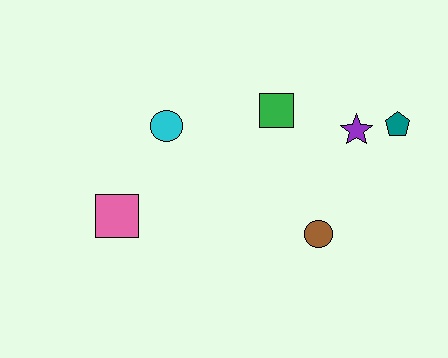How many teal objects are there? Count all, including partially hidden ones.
There is 1 teal object.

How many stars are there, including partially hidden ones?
There is 1 star.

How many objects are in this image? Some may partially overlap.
There are 6 objects.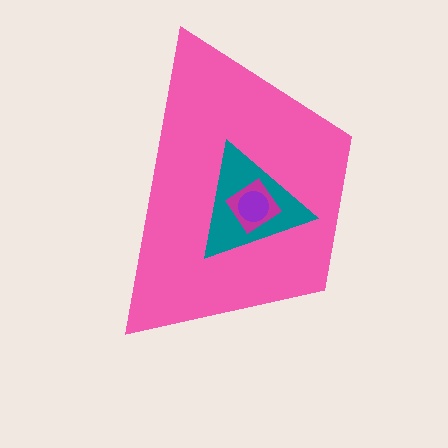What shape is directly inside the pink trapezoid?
The teal triangle.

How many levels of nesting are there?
4.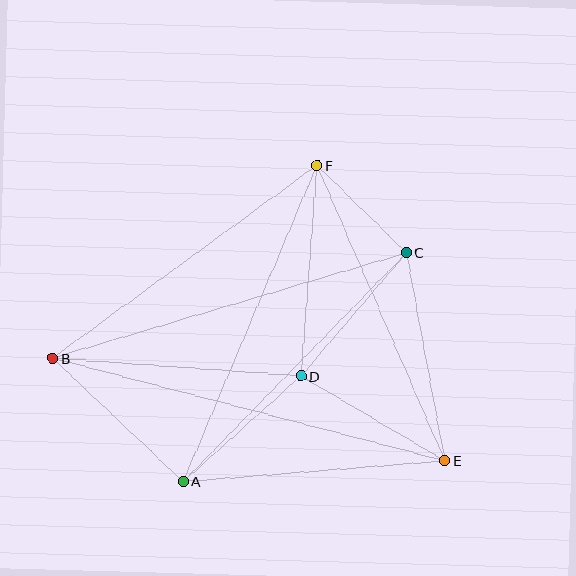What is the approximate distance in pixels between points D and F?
The distance between D and F is approximately 211 pixels.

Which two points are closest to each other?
Points C and F are closest to each other.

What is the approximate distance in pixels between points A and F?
The distance between A and F is approximately 343 pixels.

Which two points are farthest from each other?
Points B and E are farthest from each other.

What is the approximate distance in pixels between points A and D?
The distance between A and D is approximately 158 pixels.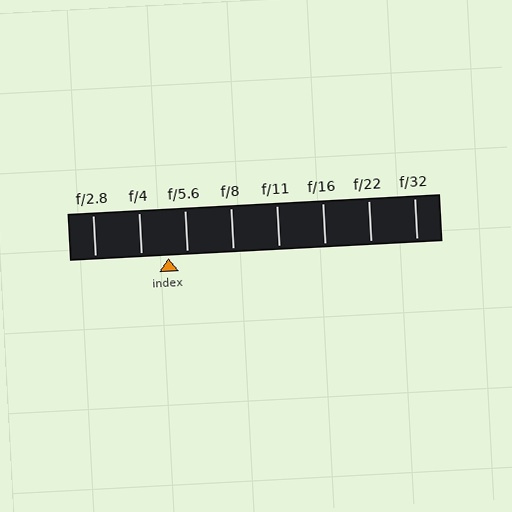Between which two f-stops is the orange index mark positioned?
The index mark is between f/4 and f/5.6.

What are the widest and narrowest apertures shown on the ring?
The widest aperture shown is f/2.8 and the narrowest is f/32.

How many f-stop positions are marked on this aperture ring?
There are 8 f-stop positions marked.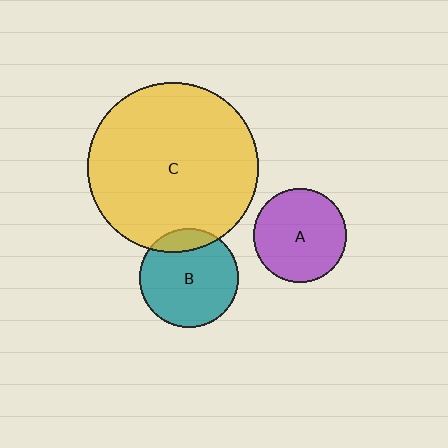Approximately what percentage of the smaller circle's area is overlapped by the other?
Approximately 15%.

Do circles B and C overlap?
Yes.